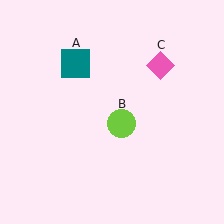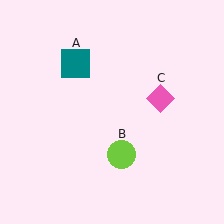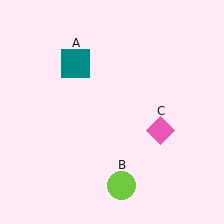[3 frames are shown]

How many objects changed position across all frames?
2 objects changed position: lime circle (object B), pink diamond (object C).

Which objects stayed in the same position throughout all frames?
Teal square (object A) remained stationary.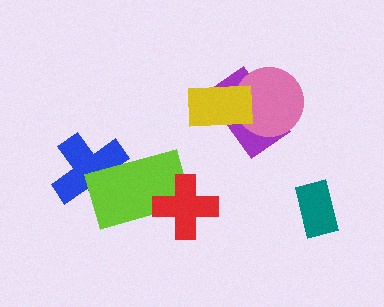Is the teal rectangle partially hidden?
No, no other shape covers it.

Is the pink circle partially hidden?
Yes, it is partially covered by another shape.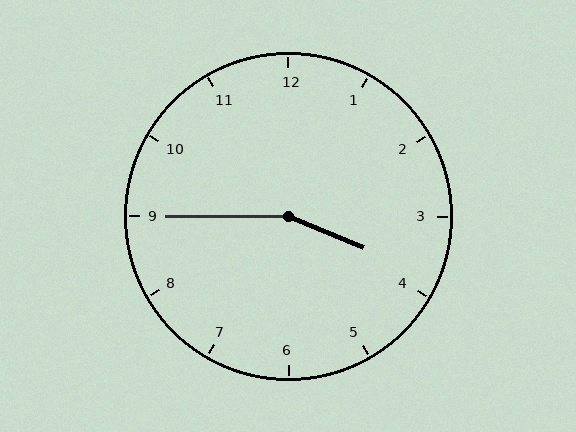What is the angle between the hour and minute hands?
Approximately 158 degrees.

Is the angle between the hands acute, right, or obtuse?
It is obtuse.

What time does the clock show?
3:45.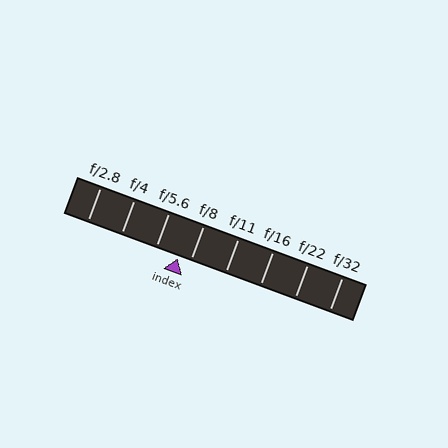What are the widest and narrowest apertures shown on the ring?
The widest aperture shown is f/2.8 and the narrowest is f/32.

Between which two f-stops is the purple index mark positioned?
The index mark is between f/5.6 and f/8.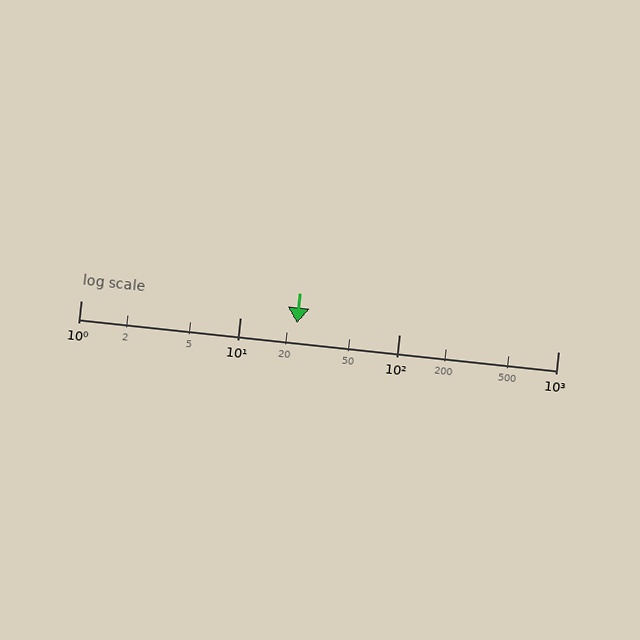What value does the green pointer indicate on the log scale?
The pointer indicates approximately 23.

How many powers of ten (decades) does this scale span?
The scale spans 3 decades, from 1 to 1000.